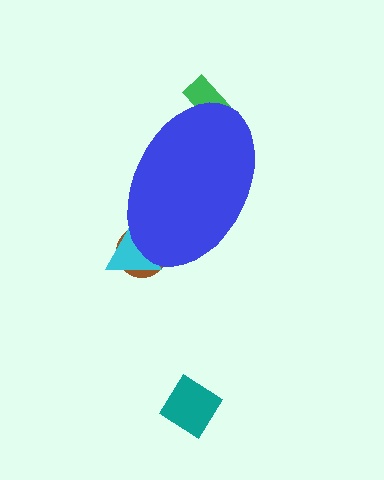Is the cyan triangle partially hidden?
Yes, the cyan triangle is partially hidden behind the blue ellipse.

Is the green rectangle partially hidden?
Yes, the green rectangle is partially hidden behind the blue ellipse.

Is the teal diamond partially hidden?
No, the teal diamond is fully visible.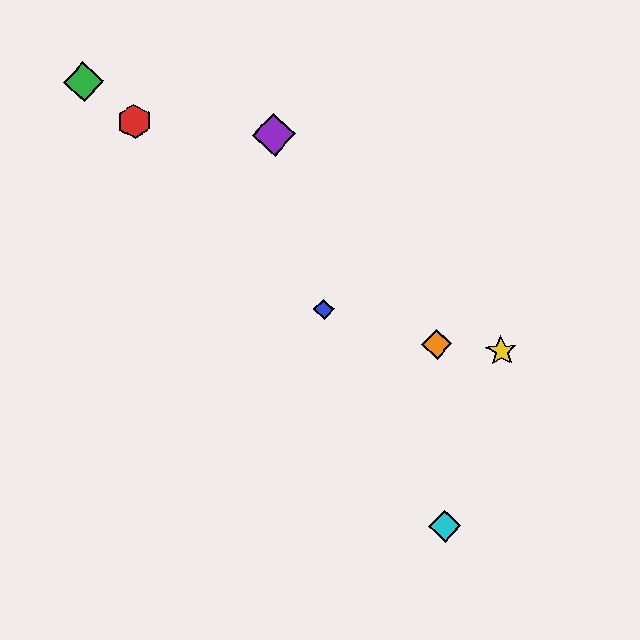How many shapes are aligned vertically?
2 shapes (the orange diamond, the cyan diamond) are aligned vertically.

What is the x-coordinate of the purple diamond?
The purple diamond is at x≈274.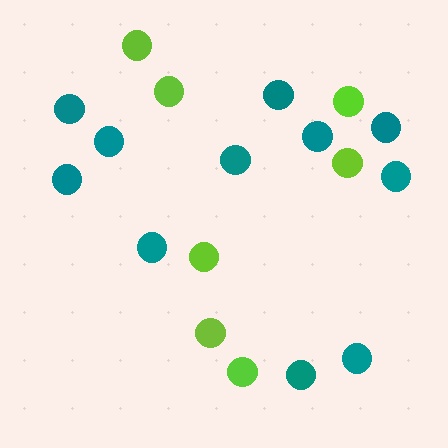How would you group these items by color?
There are 2 groups: one group of lime circles (7) and one group of teal circles (11).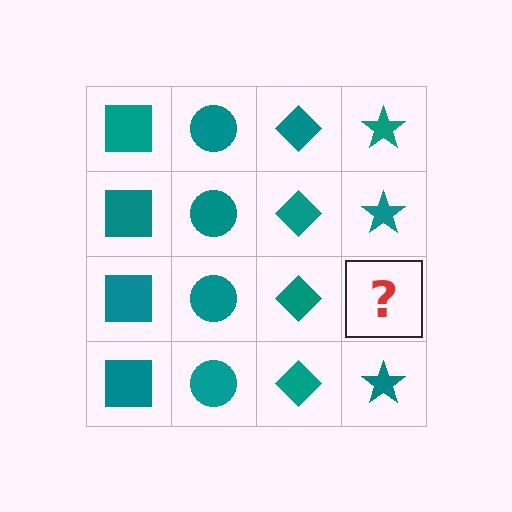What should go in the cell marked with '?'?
The missing cell should contain a teal star.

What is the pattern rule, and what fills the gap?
The rule is that each column has a consistent shape. The gap should be filled with a teal star.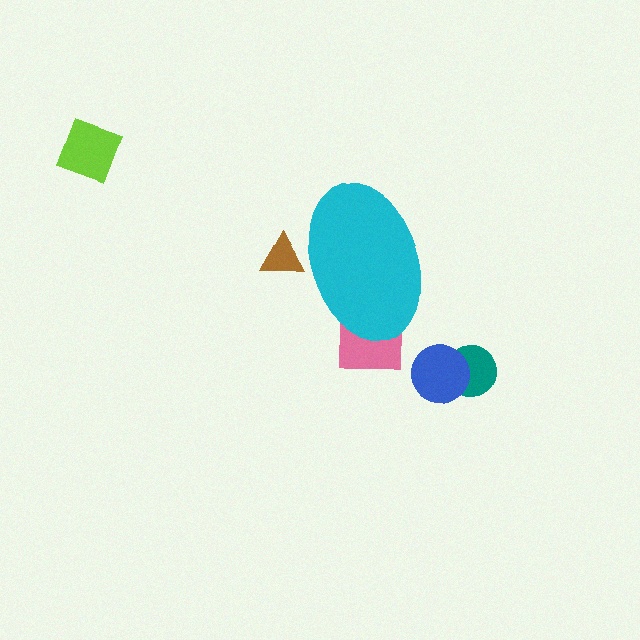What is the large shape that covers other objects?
A cyan ellipse.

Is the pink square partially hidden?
Yes, the pink square is partially hidden behind the cyan ellipse.